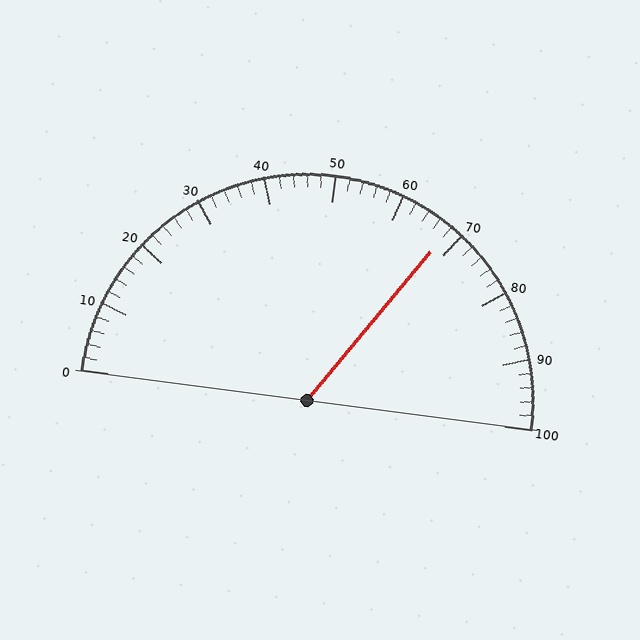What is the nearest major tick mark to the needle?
The nearest major tick mark is 70.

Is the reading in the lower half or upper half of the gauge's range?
The reading is in the upper half of the range (0 to 100).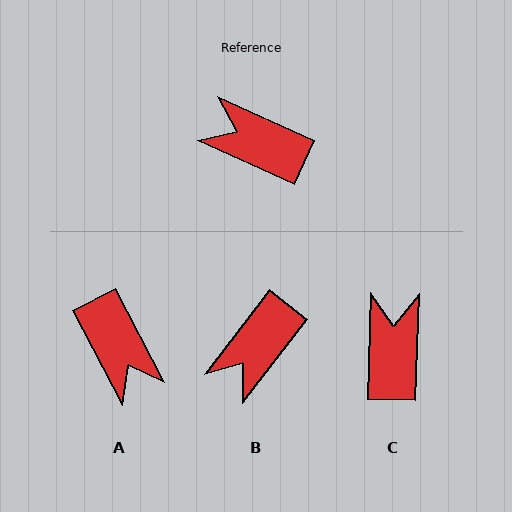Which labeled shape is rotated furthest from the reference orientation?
A, about 142 degrees away.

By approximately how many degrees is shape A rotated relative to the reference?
Approximately 142 degrees counter-clockwise.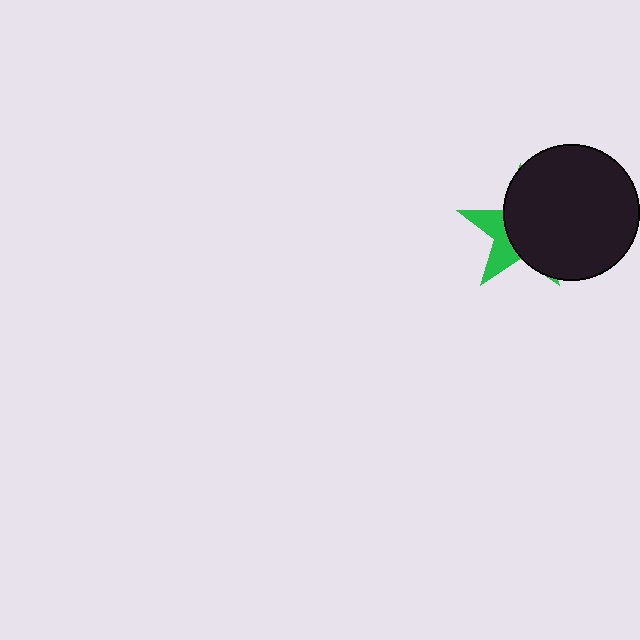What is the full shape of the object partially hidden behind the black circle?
The partially hidden object is a green star.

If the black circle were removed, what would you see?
You would see the complete green star.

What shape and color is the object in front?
The object in front is a black circle.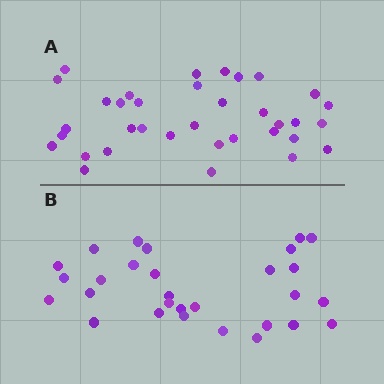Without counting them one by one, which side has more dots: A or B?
Region A (the top region) has more dots.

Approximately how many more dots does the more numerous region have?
Region A has about 6 more dots than region B.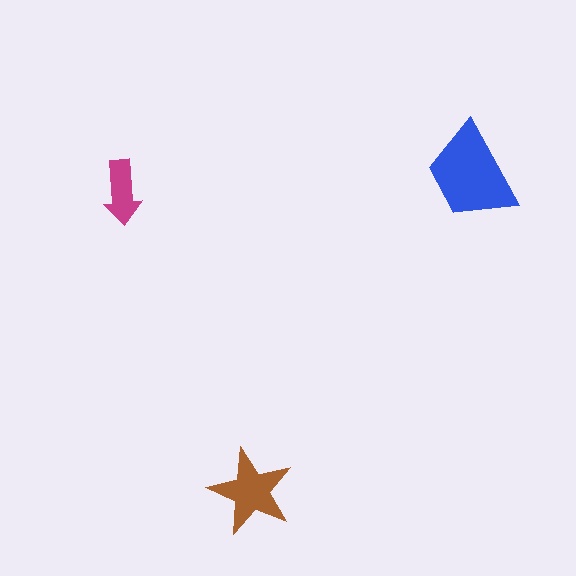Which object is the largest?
The blue trapezoid.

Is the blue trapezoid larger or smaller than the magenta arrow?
Larger.